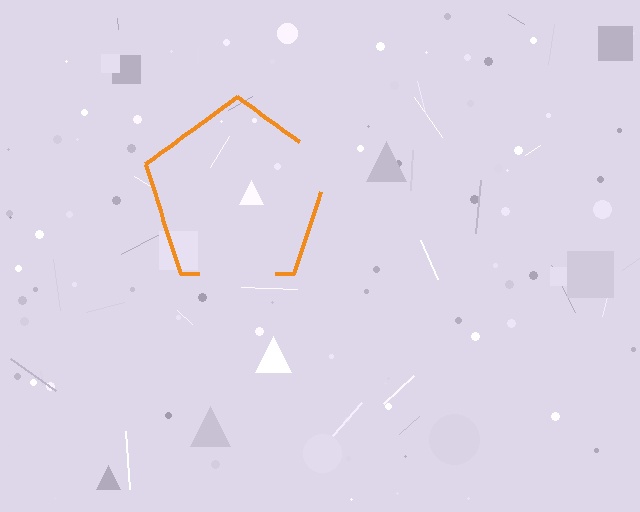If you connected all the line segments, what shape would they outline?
They would outline a pentagon.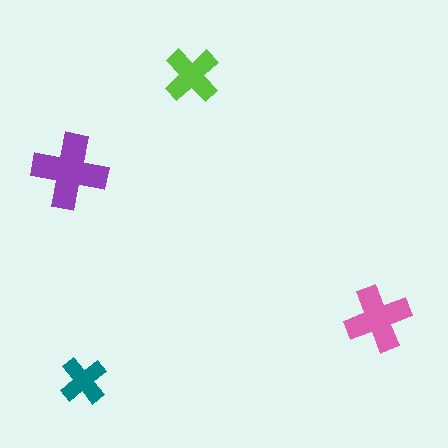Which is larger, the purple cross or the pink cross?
The purple one.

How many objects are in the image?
There are 4 objects in the image.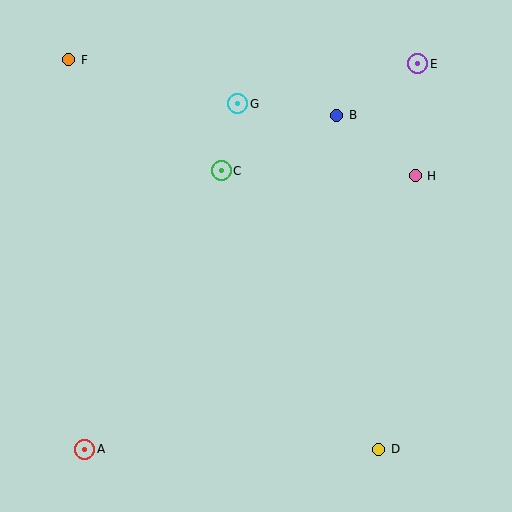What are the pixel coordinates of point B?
Point B is at (337, 115).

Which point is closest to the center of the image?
Point C at (221, 171) is closest to the center.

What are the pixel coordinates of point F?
Point F is at (69, 60).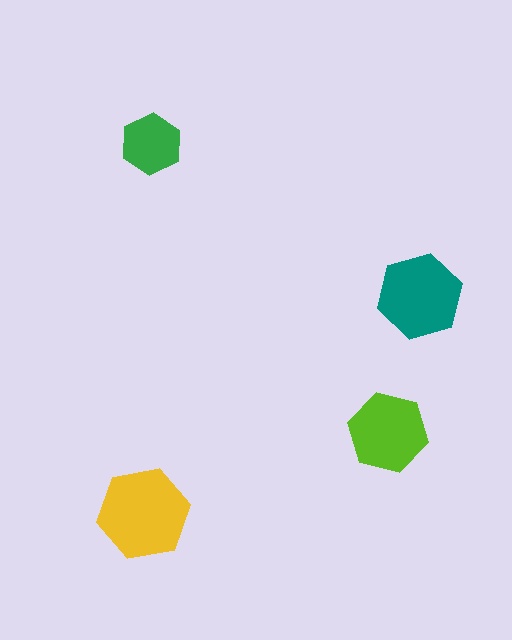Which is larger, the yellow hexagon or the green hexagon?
The yellow one.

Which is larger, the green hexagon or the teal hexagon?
The teal one.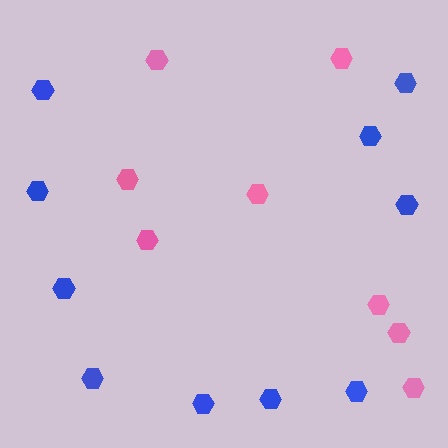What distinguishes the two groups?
There are 2 groups: one group of pink hexagons (8) and one group of blue hexagons (10).